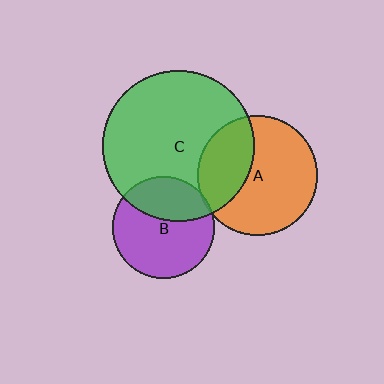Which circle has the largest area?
Circle C (green).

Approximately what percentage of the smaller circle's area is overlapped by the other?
Approximately 5%.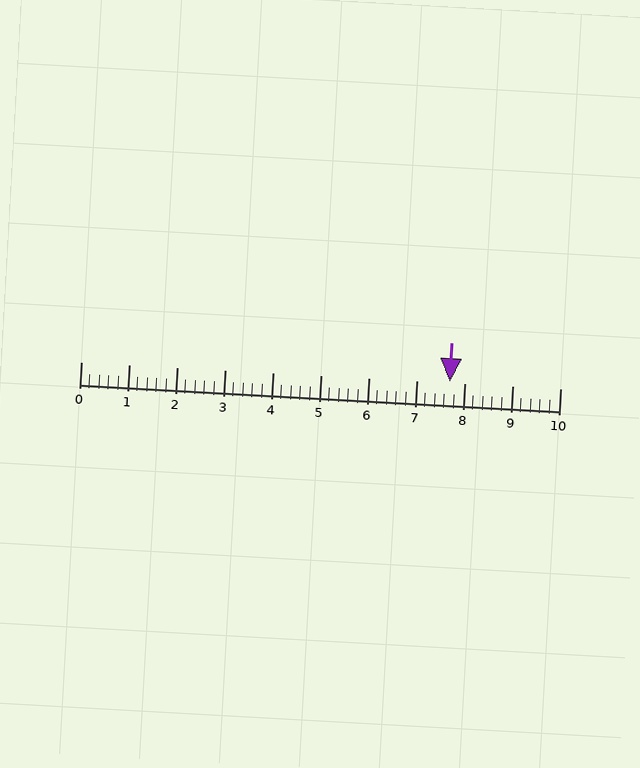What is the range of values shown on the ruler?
The ruler shows values from 0 to 10.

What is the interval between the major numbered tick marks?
The major tick marks are spaced 1 units apart.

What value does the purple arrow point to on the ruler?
The purple arrow points to approximately 7.7.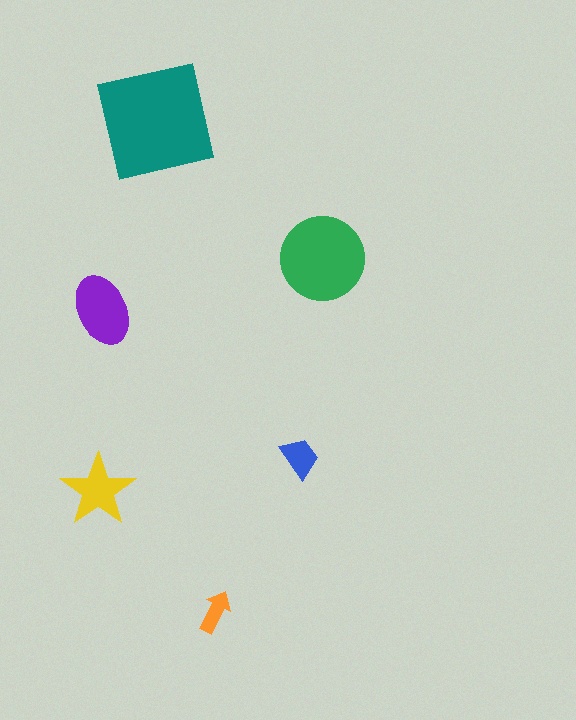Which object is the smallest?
The orange arrow.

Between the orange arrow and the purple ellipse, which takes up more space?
The purple ellipse.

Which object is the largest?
The teal square.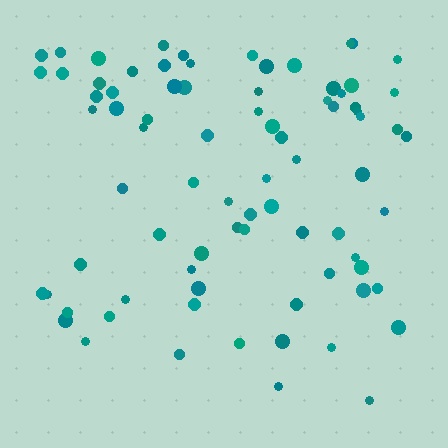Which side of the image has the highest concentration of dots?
The top.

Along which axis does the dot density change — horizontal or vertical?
Vertical.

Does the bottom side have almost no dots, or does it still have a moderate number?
Still a moderate number, just noticeably fewer than the top.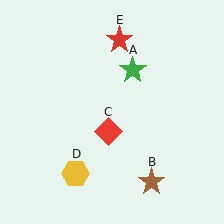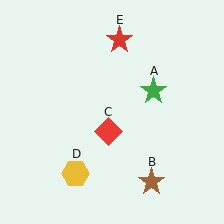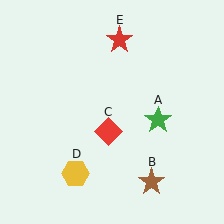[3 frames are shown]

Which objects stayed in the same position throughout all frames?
Brown star (object B) and red diamond (object C) and yellow hexagon (object D) and red star (object E) remained stationary.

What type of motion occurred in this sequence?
The green star (object A) rotated clockwise around the center of the scene.